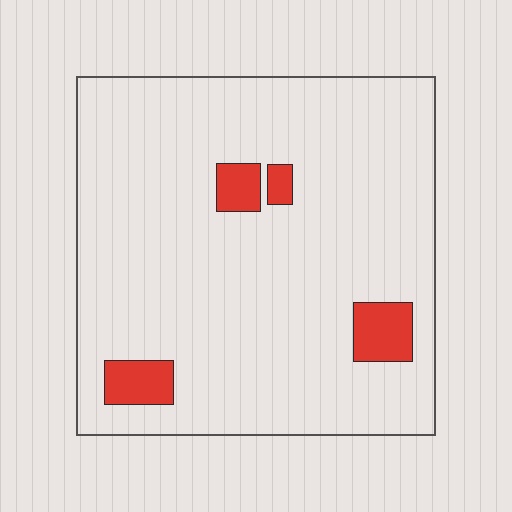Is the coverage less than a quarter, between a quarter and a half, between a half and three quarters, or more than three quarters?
Less than a quarter.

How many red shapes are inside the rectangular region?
4.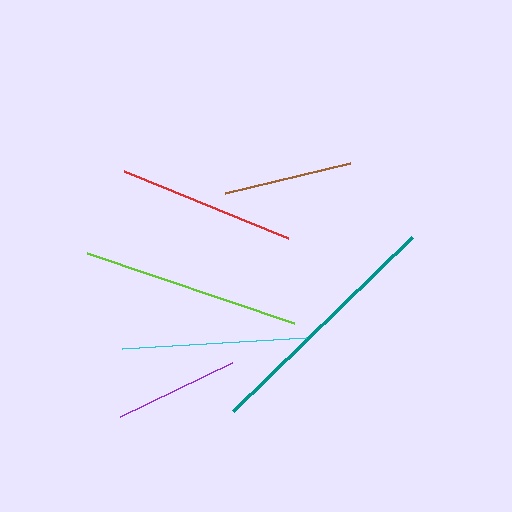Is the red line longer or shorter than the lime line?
The lime line is longer than the red line.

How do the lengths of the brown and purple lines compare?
The brown and purple lines are approximately the same length.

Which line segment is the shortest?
The purple line is the shortest at approximately 124 pixels.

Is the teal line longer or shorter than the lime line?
The teal line is longer than the lime line.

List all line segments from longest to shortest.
From longest to shortest: teal, lime, cyan, red, brown, purple.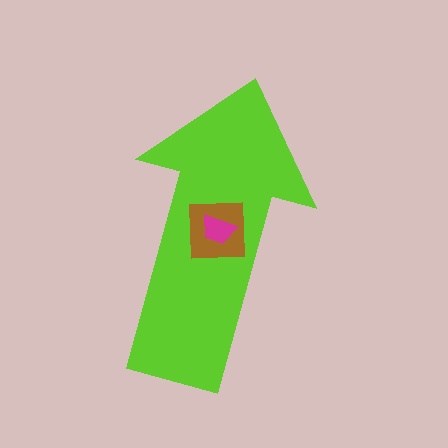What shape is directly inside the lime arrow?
The brown square.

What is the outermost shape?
The lime arrow.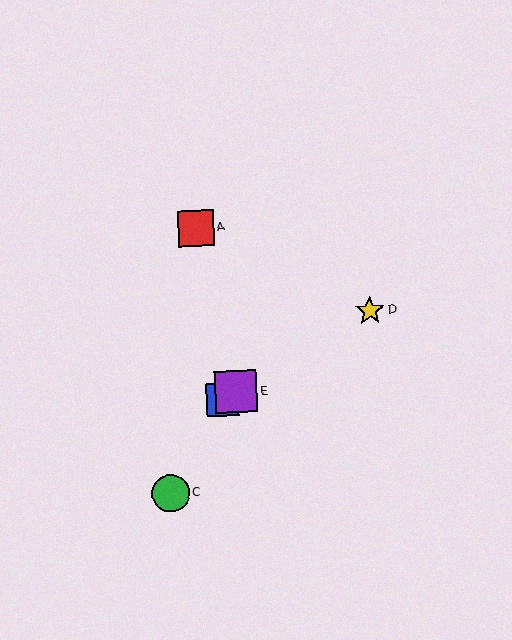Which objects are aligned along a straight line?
Objects B, D, E are aligned along a straight line.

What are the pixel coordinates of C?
Object C is at (171, 493).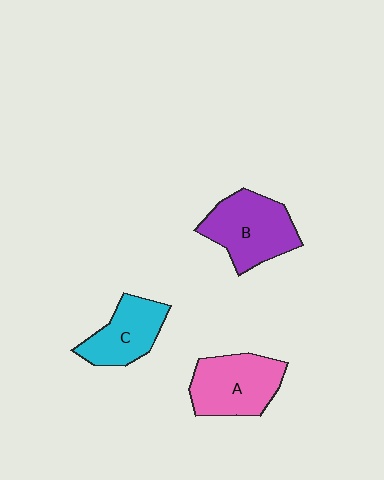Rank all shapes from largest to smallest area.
From largest to smallest: B (purple), A (pink), C (cyan).